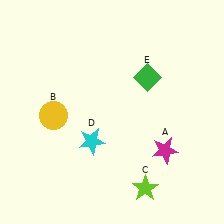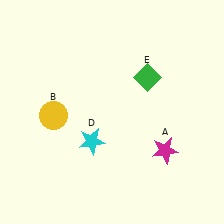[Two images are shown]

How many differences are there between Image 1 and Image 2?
There is 1 difference between the two images.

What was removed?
The lime star (C) was removed in Image 2.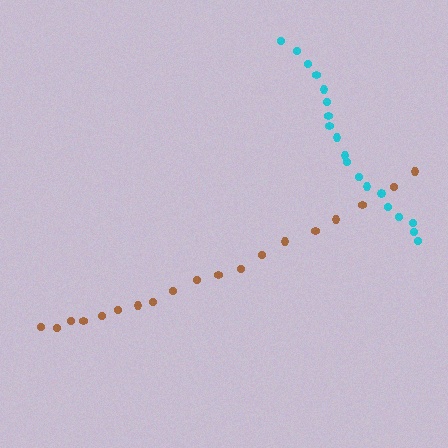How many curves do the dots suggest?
There are 2 distinct paths.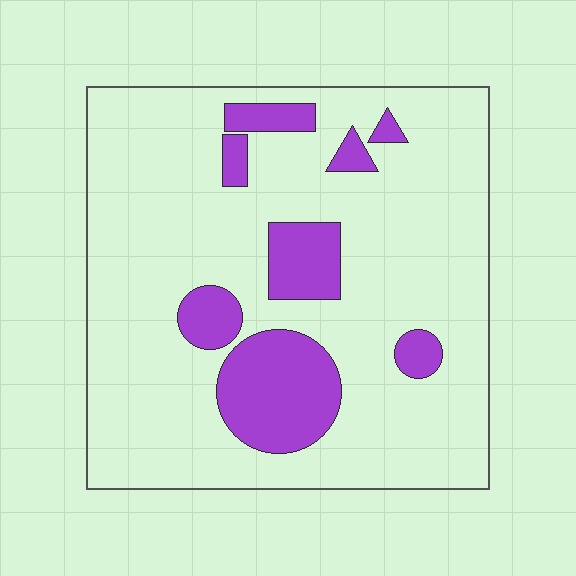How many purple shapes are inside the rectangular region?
8.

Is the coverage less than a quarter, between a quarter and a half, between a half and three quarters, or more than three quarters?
Less than a quarter.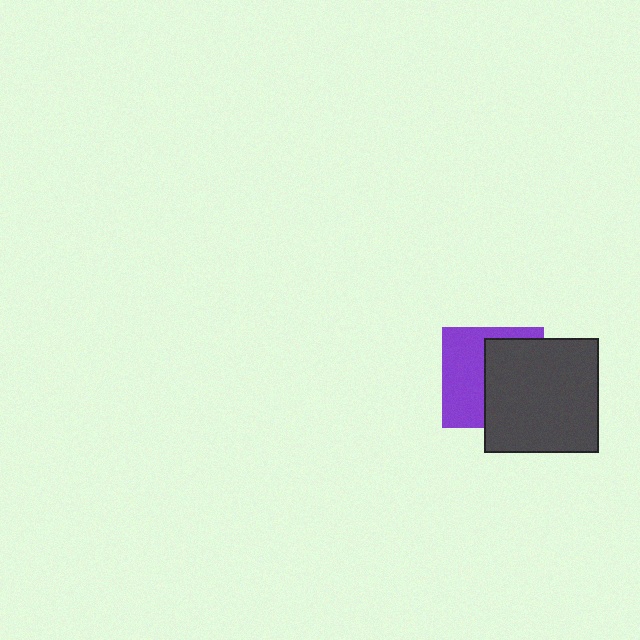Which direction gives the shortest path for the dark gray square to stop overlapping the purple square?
Moving right gives the shortest separation.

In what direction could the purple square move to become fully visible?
The purple square could move left. That would shift it out from behind the dark gray square entirely.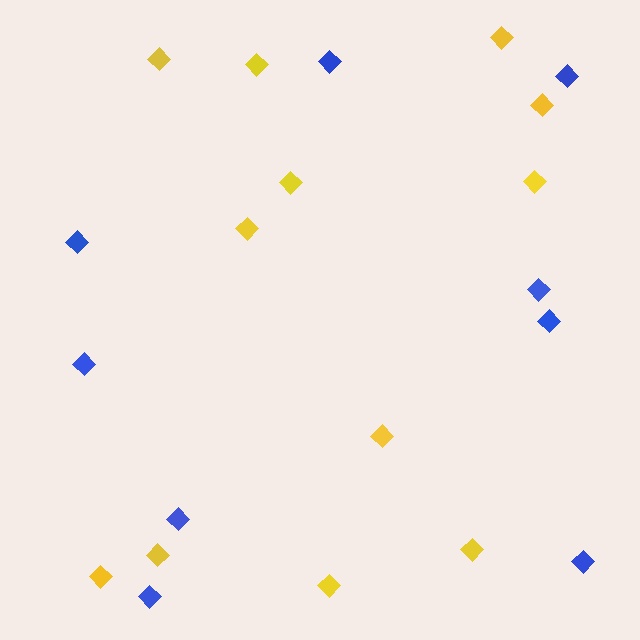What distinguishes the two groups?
There are 2 groups: one group of blue diamonds (9) and one group of yellow diamonds (12).